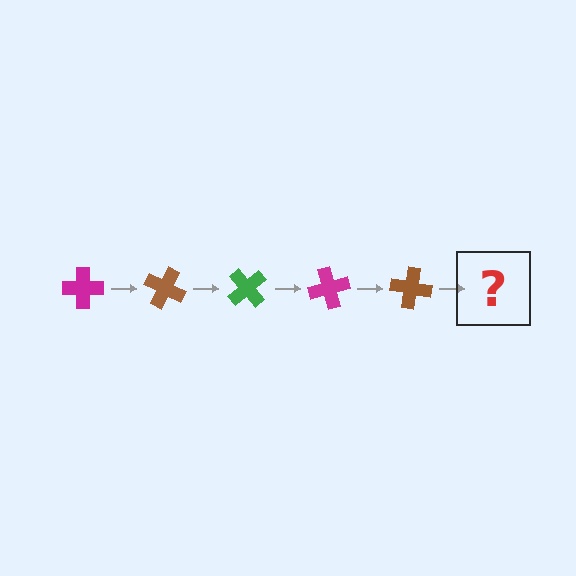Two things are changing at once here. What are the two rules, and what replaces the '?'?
The two rules are that it rotates 25 degrees each step and the color cycles through magenta, brown, and green. The '?' should be a green cross, rotated 125 degrees from the start.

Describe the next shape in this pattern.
It should be a green cross, rotated 125 degrees from the start.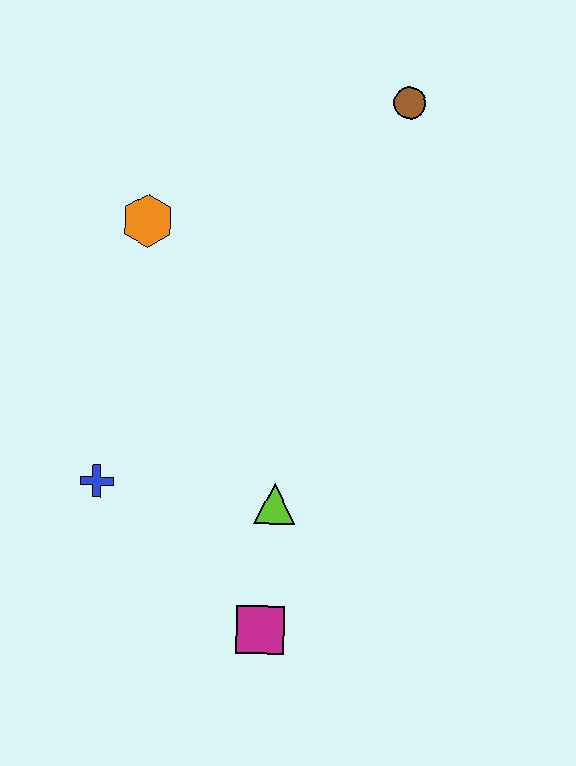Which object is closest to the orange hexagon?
The blue cross is closest to the orange hexagon.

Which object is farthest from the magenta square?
The brown circle is farthest from the magenta square.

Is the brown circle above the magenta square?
Yes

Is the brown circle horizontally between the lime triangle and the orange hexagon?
No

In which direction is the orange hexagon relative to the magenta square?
The orange hexagon is above the magenta square.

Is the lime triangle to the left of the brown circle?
Yes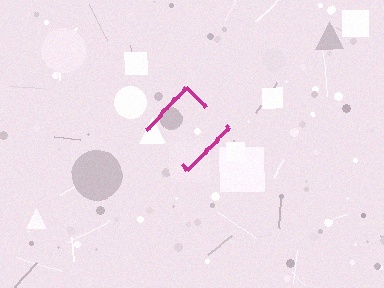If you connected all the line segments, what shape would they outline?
They would outline a diamond.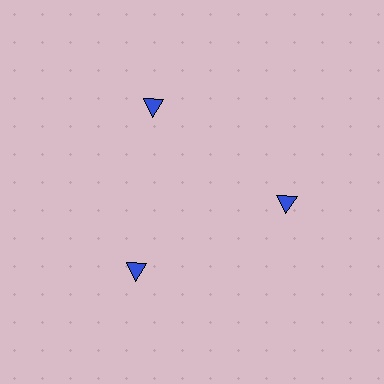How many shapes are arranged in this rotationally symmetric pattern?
There are 3 shapes, arranged in 3 groups of 1.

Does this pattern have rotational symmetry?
Yes, this pattern has 3-fold rotational symmetry. It looks the same after rotating 120 degrees around the center.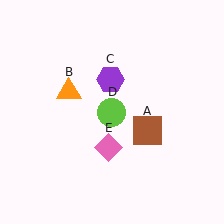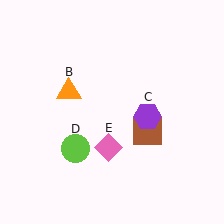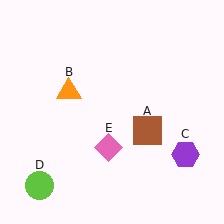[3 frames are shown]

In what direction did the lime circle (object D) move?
The lime circle (object D) moved down and to the left.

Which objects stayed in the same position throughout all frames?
Brown square (object A) and orange triangle (object B) and pink diamond (object E) remained stationary.